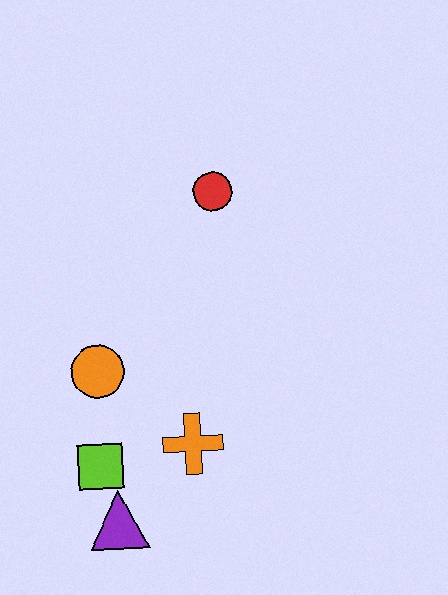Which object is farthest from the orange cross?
The red circle is farthest from the orange cross.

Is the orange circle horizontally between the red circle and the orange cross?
No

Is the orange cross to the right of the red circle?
No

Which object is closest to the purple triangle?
The lime square is closest to the purple triangle.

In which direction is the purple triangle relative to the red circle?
The purple triangle is below the red circle.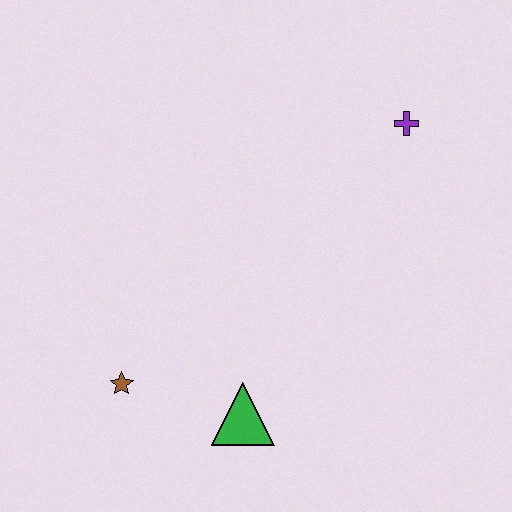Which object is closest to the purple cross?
The green triangle is closest to the purple cross.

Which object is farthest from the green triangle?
The purple cross is farthest from the green triangle.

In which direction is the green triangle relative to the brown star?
The green triangle is to the right of the brown star.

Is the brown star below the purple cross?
Yes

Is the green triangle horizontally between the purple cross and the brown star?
Yes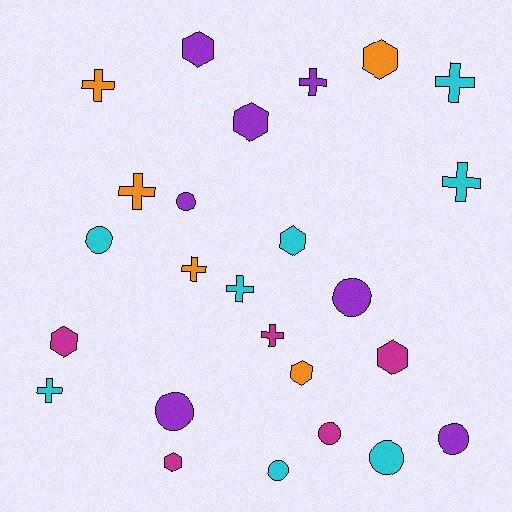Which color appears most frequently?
Cyan, with 8 objects.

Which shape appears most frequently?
Cross, with 9 objects.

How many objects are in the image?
There are 25 objects.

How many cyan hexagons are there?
There is 1 cyan hexagon.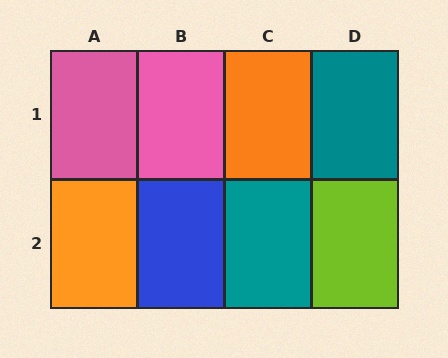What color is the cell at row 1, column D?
Teal.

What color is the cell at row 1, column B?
Pink.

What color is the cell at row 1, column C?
Orange.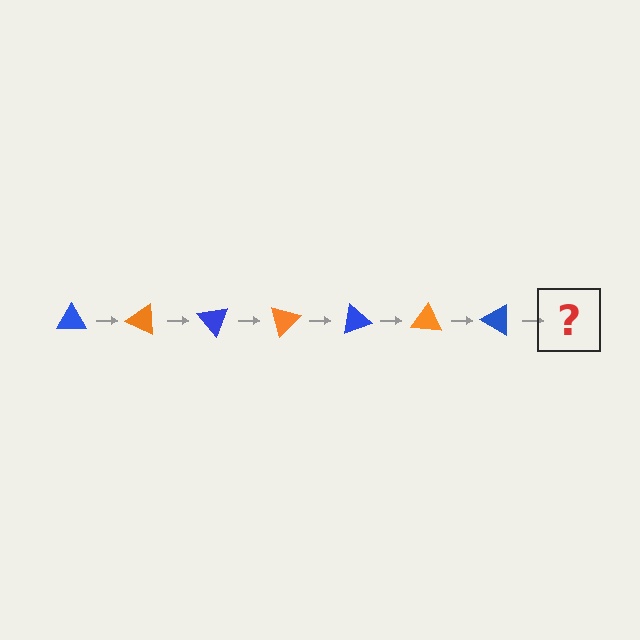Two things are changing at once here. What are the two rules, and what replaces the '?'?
The two rules are that it rotates 25 degrees each step and the color cycles through blue and orange. The '?' should be an orange triangle, rotated 175 degrees from the start.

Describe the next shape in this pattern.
It should be an orange triangle, rotated 175 degrees from the start.